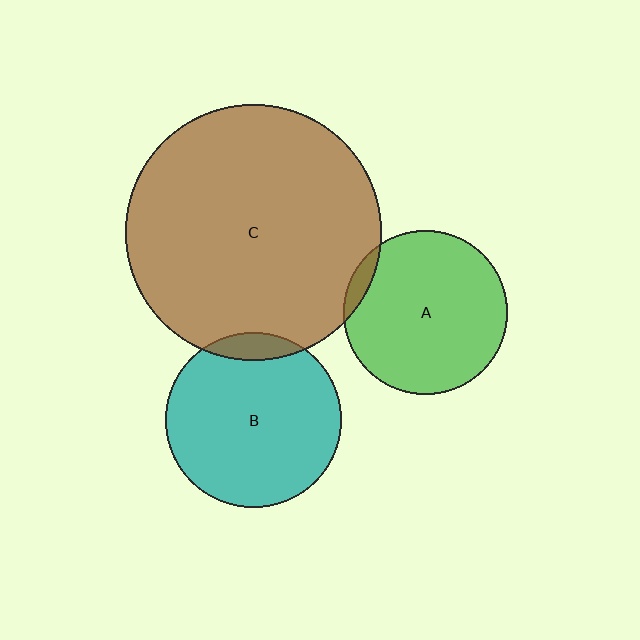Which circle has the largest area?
Circle C (brown).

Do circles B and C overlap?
Yes.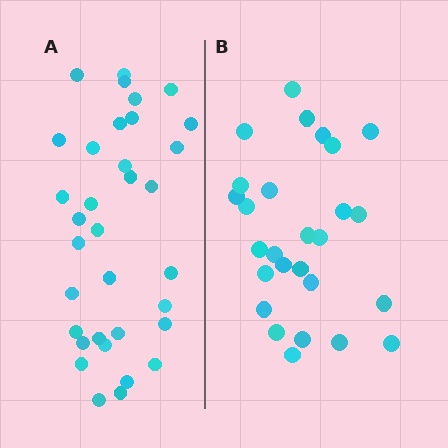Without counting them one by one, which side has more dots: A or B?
Region A (the left region) has more dots.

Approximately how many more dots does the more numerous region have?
Region A has roughly 8 or so more dots than region B.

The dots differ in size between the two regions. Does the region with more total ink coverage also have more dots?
No. Region B has more total ink coverage because its dots are larger, but region A actually contains more individual dots. Total area can be misleading — the number of items is what matters here.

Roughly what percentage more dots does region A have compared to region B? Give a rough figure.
About 25% more.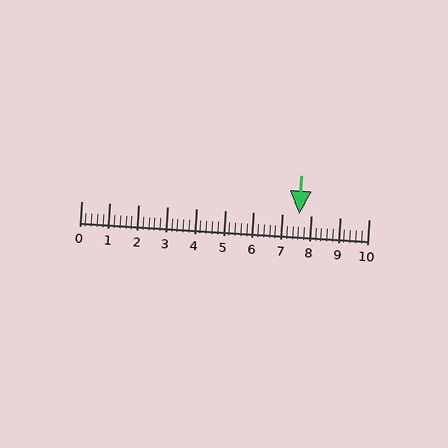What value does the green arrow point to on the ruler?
The green arrow points to approximately 7.6.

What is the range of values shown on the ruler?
The ruler shows values from 0 to 10.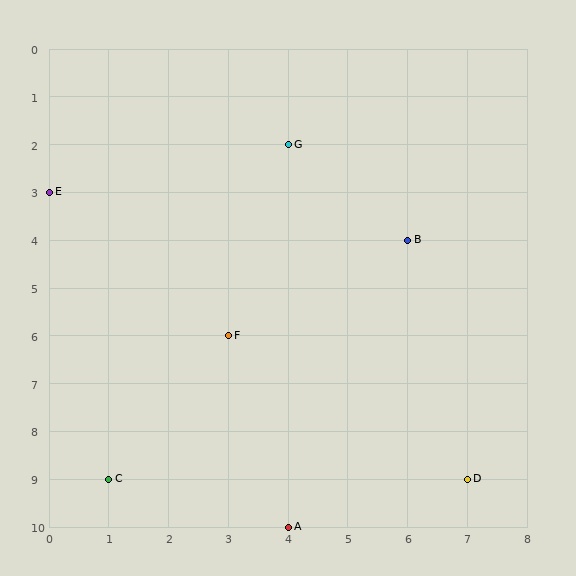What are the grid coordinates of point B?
Point B is at grid coordinates (6, 4).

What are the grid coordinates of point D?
Point D is at grid coordinates (7, 9).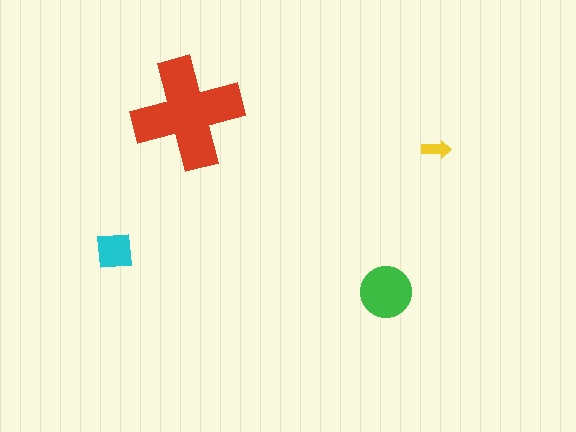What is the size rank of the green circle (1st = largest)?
2nd.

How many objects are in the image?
There are 4 objects in the image.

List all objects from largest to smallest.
The red cross, the green circle, the cyan square, the yellow arrow.